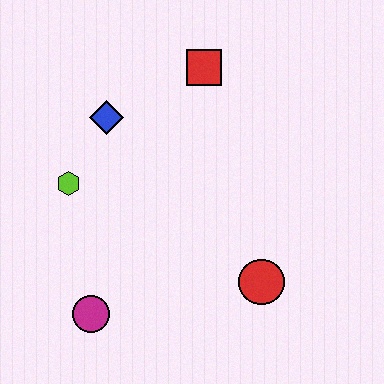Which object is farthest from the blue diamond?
The red circle is farthest from the blue diamond.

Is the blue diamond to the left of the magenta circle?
No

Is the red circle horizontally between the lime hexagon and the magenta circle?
No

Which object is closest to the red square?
The blue diamond is closest to the red square.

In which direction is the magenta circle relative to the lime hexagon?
The magenta circle is below the lime hexagon.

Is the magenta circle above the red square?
No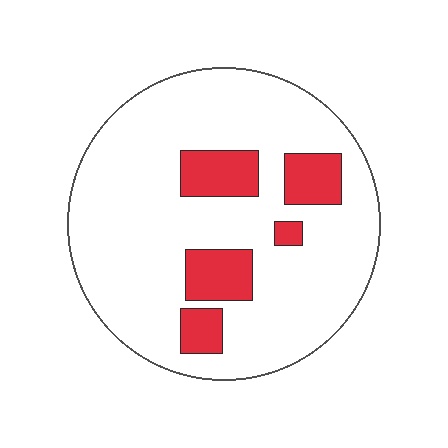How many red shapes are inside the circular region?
5.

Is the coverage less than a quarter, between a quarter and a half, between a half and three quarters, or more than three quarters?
Less than a quarter.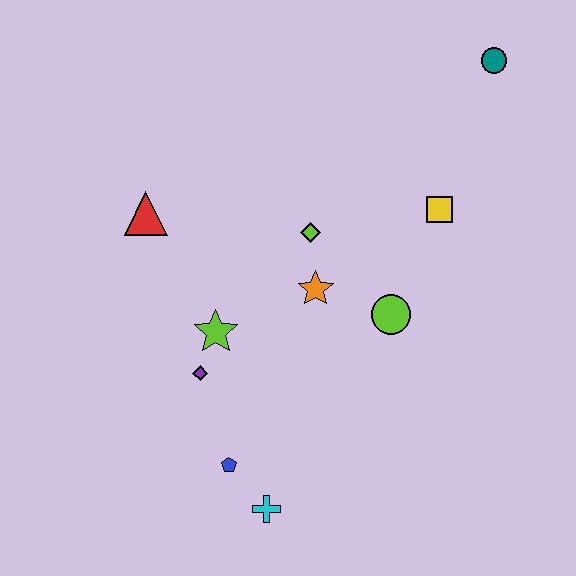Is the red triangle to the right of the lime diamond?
No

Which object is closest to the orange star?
The lime diamond is closest to the orange star.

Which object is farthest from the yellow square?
The cyan cross is farthest from the yellow square.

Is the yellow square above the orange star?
Yes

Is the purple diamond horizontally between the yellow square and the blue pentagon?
No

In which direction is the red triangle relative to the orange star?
The red triangle is to the left of the orange star.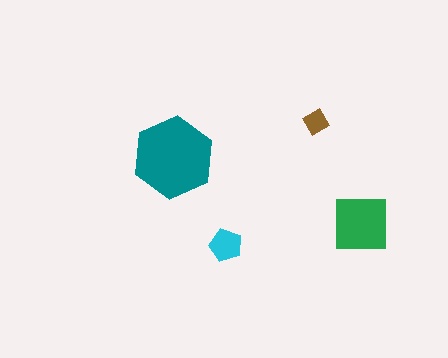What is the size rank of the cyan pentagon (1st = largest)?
3rd.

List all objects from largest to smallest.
The teal hexagon, the green square, the cyan pentagon, the brown diamond.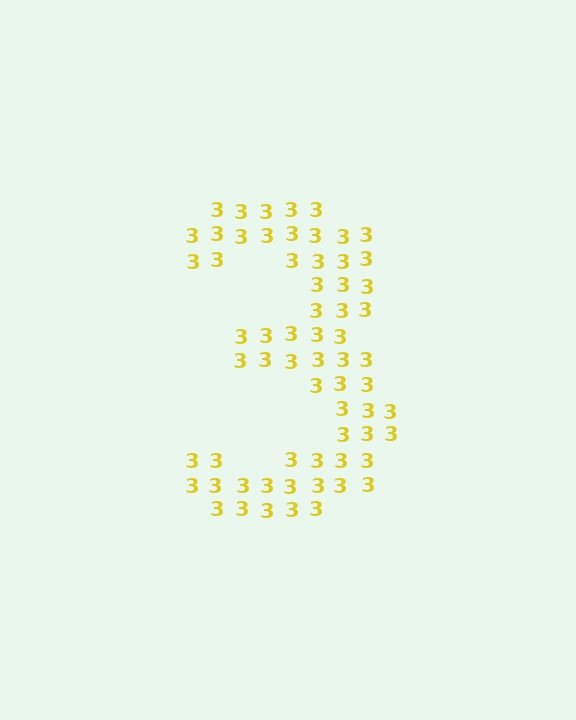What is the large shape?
The large shape is the digit 3.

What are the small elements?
The small elements are digit 3's.